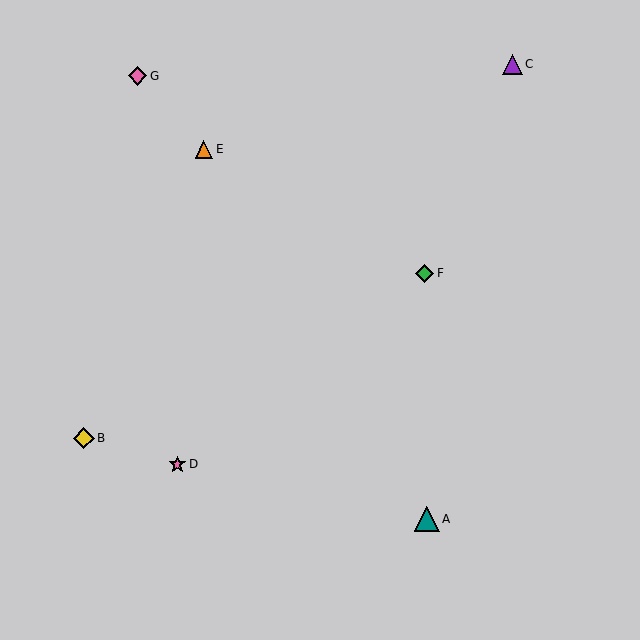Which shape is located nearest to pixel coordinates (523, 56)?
The purple triangle (labeled C) at (512, 64) is nearest to that location.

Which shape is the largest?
The teal triangle (labeled A) is the largest.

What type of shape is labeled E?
Shape E is an orange triangle.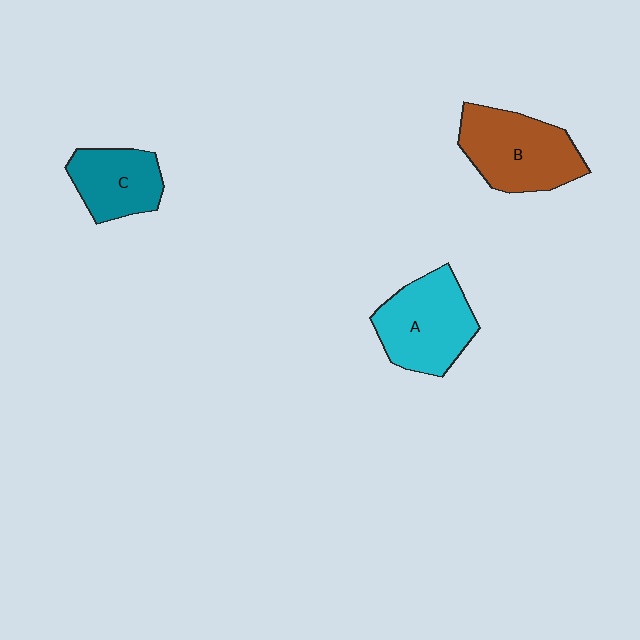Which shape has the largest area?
Shape B (brown).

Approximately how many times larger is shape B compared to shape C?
Approximately 1.4 times.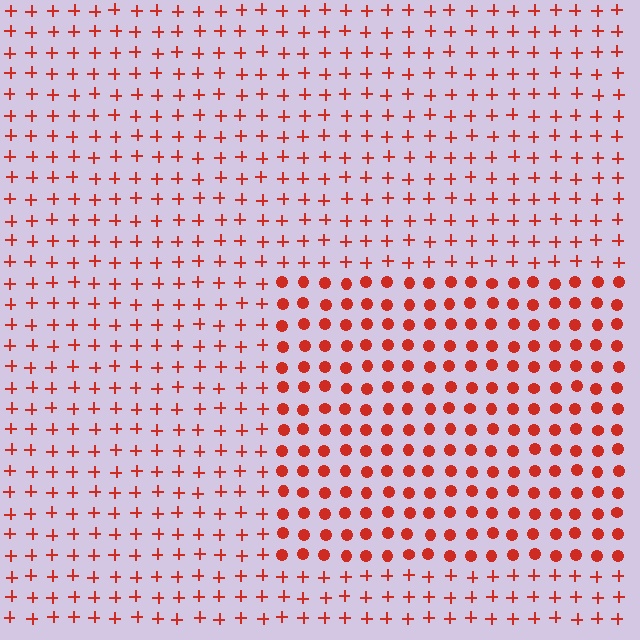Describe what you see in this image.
The image is filled with small red elements arranged in a uniform grid. A rectangle-shaped region contains circles, while the surrounding area contains plus signs. The boundary is defined purely by the change in element shape.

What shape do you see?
I see a rectangle.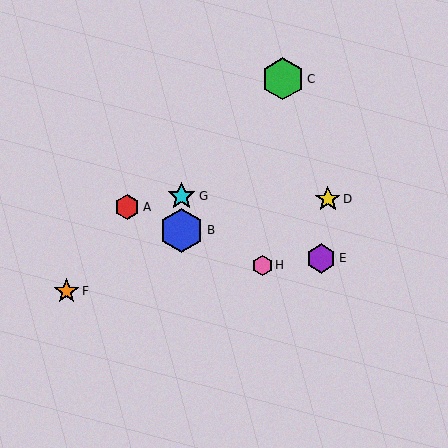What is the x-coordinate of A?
Object A is at x≈127.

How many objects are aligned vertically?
2 objects (B, G) are aligned vertically.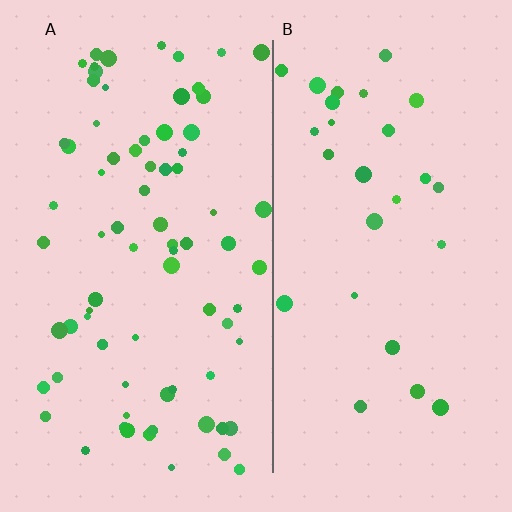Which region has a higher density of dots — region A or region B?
A (the left).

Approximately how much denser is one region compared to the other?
Approximately 2.7× — region A over region B.